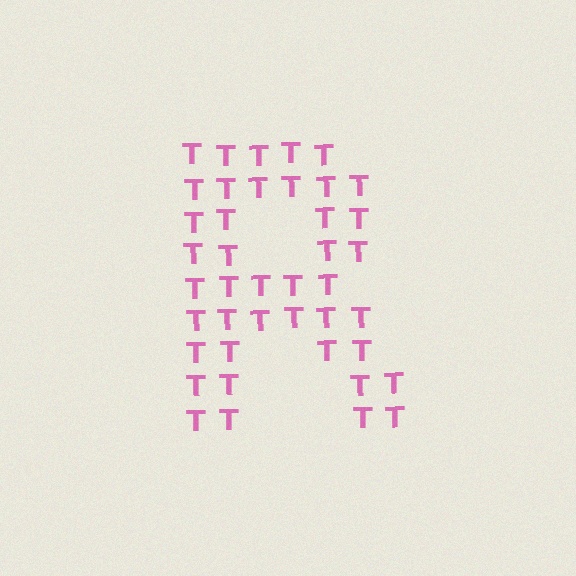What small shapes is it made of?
It is made of small letter T's.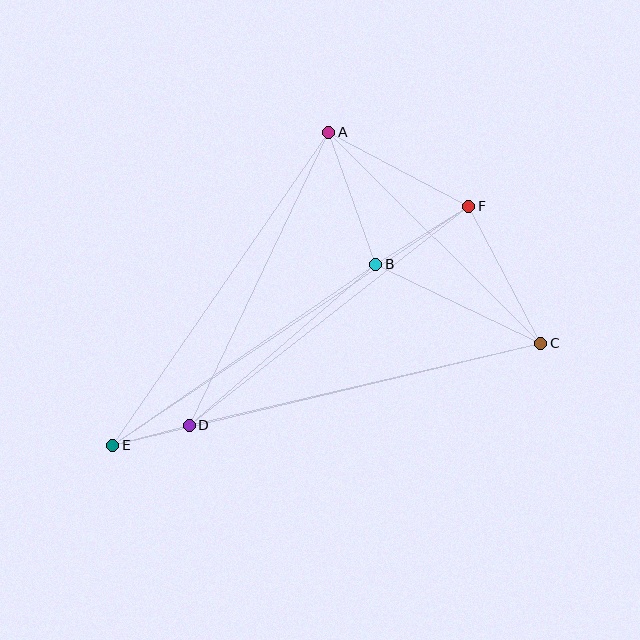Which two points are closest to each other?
Points D and E are closest to each other.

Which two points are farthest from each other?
Points C and E are farthest from each other.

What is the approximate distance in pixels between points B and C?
The distance between B and C is approximately 183 pixels.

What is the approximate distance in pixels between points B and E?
The distance between B and E is approximately 320 pixels.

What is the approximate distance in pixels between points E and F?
The distance between E and F is approximately 429 pixels.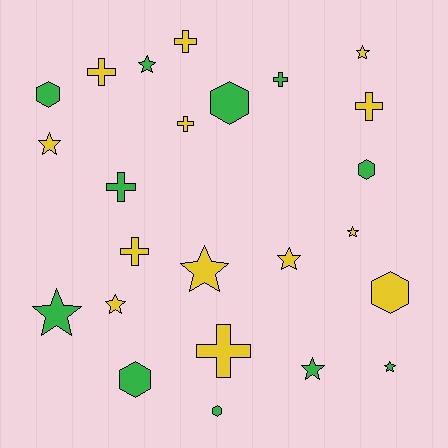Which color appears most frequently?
Yellow, with 13 objects.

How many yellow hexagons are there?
There is 1 yellow hexagon.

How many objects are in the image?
There are 24 objects.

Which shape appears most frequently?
Star, with 10 objects.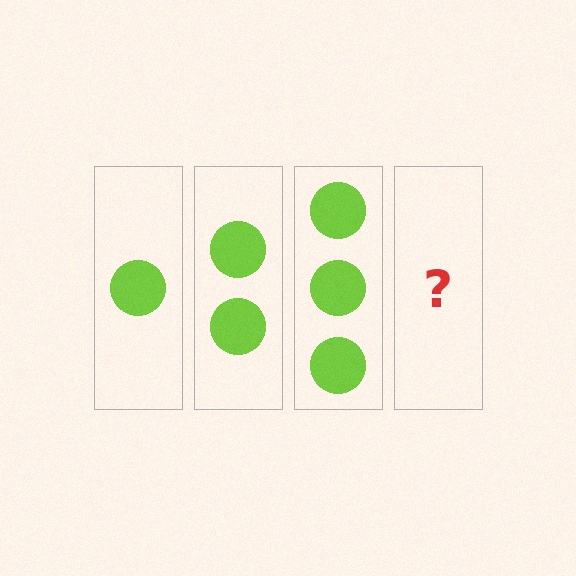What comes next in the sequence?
The next element should be 4 circles.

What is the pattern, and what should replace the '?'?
The pattern is that each step adds one more circle. The '?' should be 4 circles.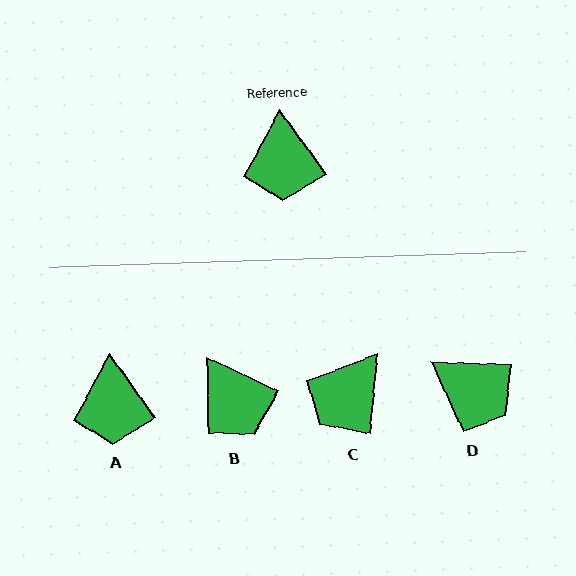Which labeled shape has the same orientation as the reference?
A.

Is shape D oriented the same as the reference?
No, it is off by about 53 degrees.